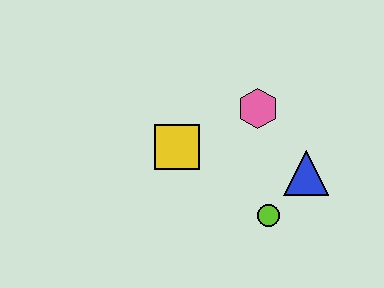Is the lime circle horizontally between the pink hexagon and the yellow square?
No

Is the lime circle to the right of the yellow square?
Yes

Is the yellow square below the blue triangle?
No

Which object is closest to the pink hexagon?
The blue triangle is closest to the pink hexagon.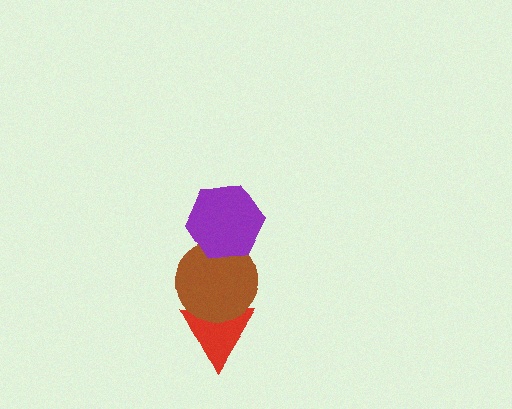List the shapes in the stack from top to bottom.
From top to bottom: the purple hexagon, the brown circle, the red triangle.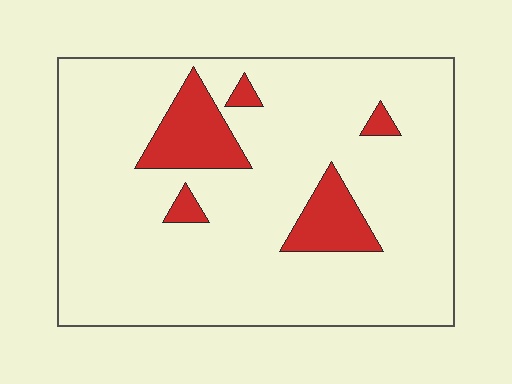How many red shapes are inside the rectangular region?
5.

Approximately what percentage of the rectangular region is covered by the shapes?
Approximately 15%.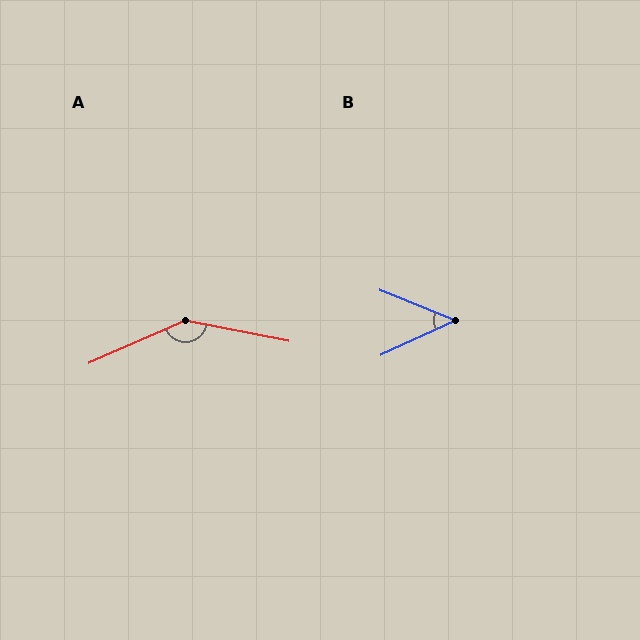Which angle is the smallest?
B, at approximately 47 degrees.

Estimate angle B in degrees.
Approximately 47 degrees.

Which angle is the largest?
A, at approximately 145 degrees.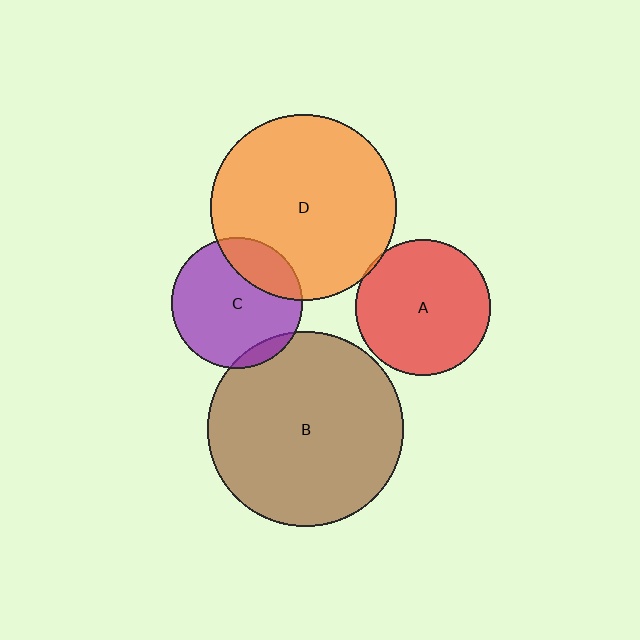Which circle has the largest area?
Circle B (brown).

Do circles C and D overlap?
Yes.